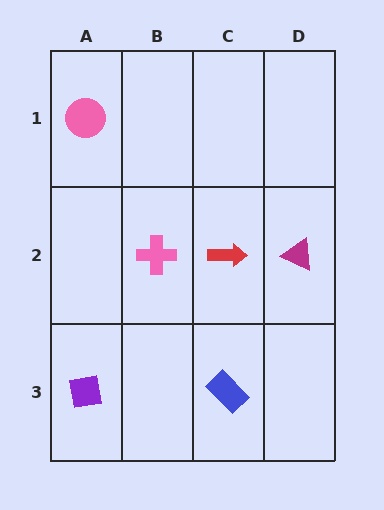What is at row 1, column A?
A pink circle.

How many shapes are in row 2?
3 shapes.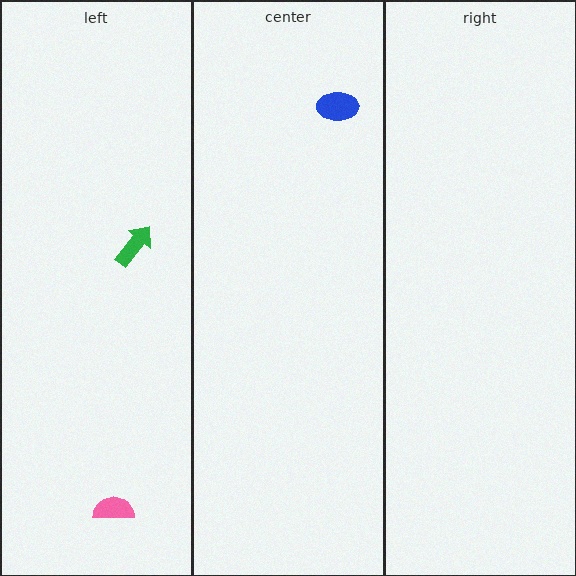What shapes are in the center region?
The blue ellipse.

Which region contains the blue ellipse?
The center region.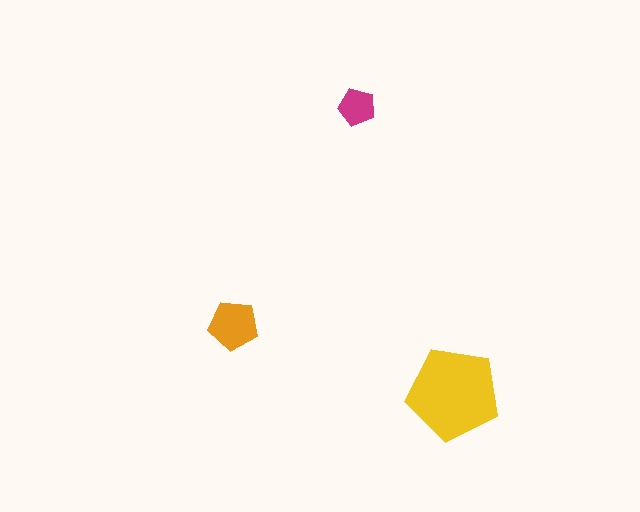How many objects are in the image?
There are 3 objects in the image.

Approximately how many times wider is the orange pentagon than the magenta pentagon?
About 1.5 times wider.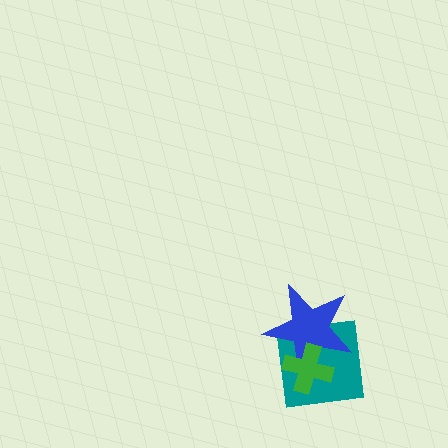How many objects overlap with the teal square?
2 objects overlap with the teal square.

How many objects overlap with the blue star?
2 objects overlap with the blue star.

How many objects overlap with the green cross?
2 objects overlap with the green cross.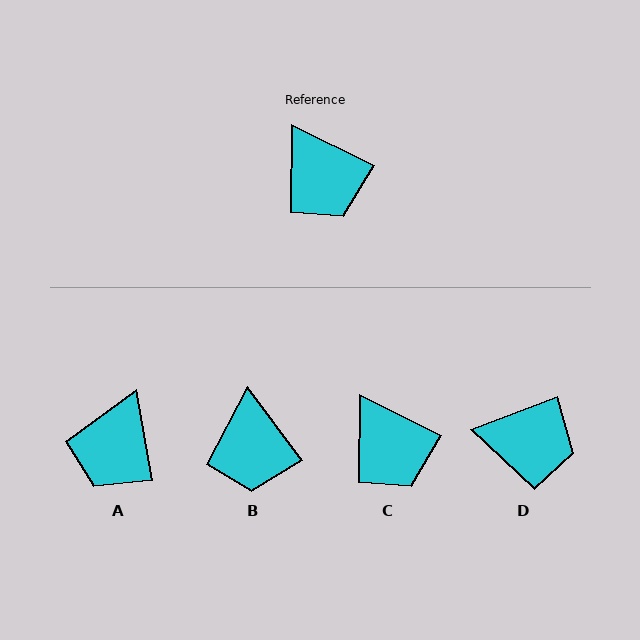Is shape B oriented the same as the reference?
No, it is off by about 27 degrees.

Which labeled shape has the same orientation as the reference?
C.